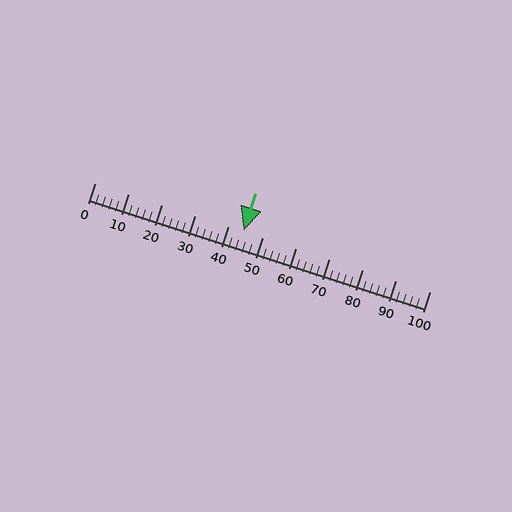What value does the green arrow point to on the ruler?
The green arrow points to approximately 44.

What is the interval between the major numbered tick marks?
The major tick marks are spaced 10 units apart.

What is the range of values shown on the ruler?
The ruler shows values from 0 to 100.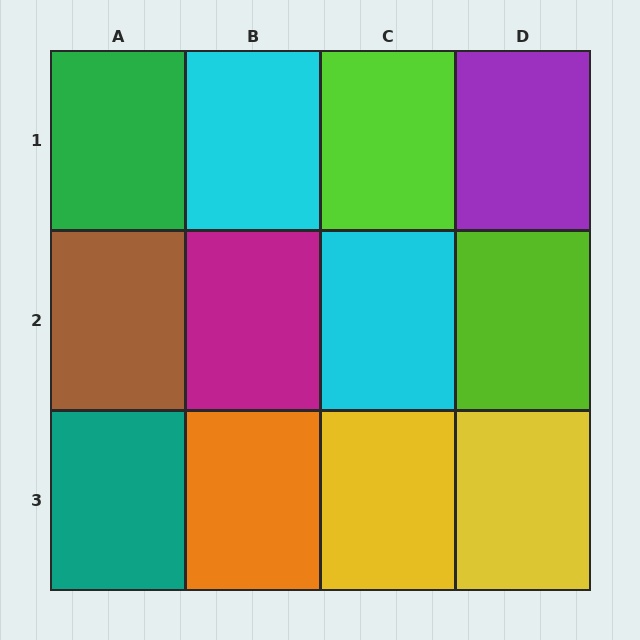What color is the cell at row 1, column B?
Cyan.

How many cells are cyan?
2 cells are cyan.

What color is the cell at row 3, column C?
Yellow.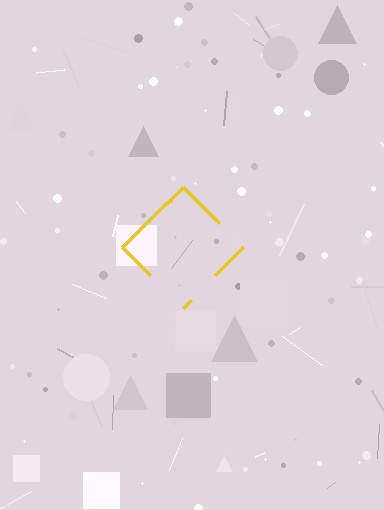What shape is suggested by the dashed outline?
The dashed outline suggests a diamond.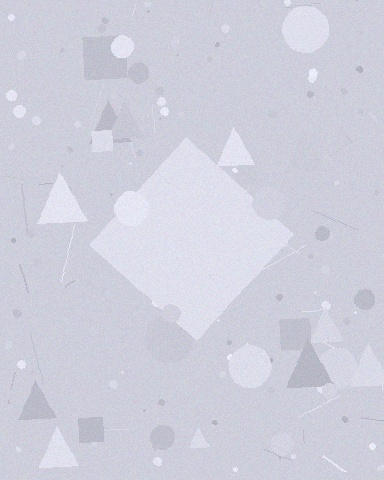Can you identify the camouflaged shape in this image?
The camouflaged shape is a diamond.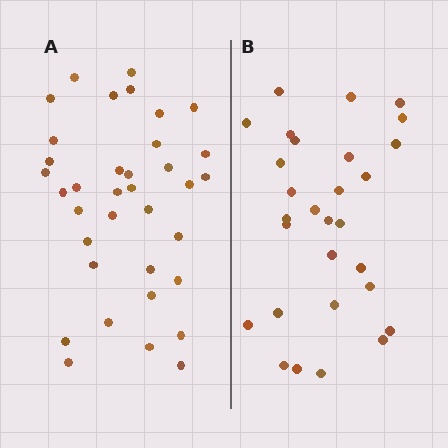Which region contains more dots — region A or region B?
Region A (the left region) has more dots.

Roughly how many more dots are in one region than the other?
Region A has roughly 8 or so more dots than region B.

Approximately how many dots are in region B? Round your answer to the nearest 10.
About 30 dots. (The exact count is 29, which rounds to 30.)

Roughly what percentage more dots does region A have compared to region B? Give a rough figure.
About 25% more.